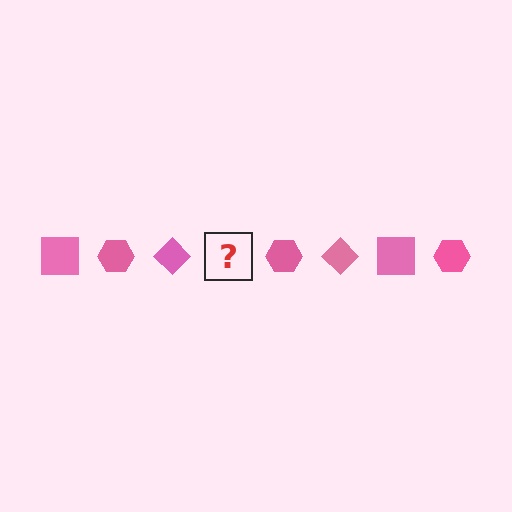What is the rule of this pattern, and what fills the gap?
The rule is that the pattern cycles through square, hexagon, diamond shapes in pink. The gap should be filled with a pink square.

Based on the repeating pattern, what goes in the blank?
The blank should be a pink square.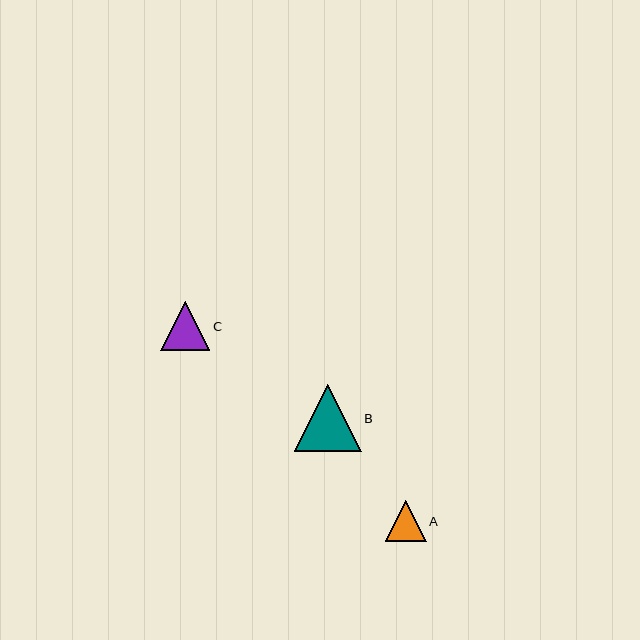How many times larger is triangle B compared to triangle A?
Triangle B is approximately 1.6 times the size of triangle A.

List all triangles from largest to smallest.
From largest to smallest: B, C, A.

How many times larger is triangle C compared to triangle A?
Triangle C is approximately 1.2 times the size of triangle A.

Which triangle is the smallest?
Triangle A is the smallest with a size of approximately 41 pixels.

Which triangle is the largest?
Triangle B is the largest with a size of approximately 67 pixels.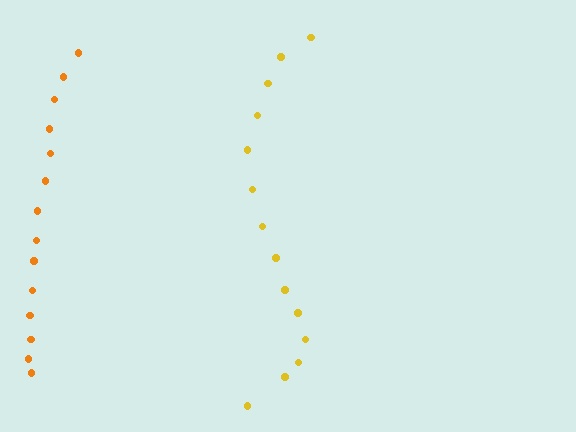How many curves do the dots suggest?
There are 2 distinct paths.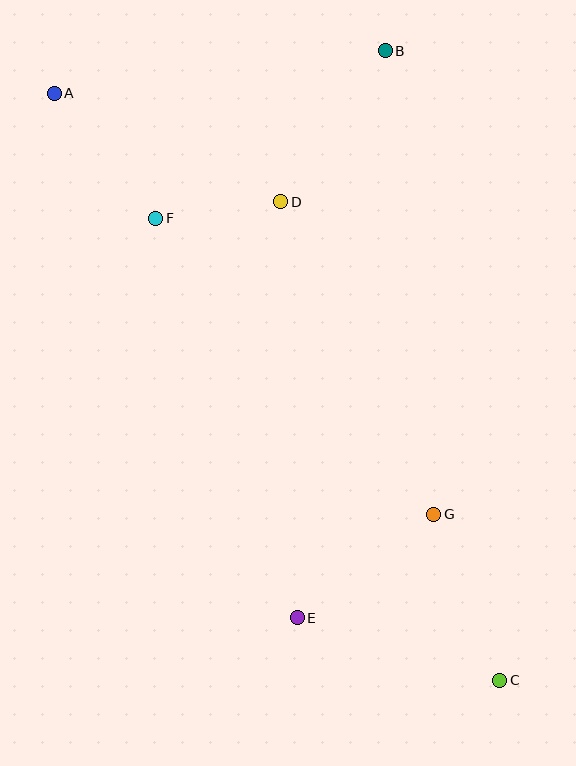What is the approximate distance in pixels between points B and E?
The distance between B and E is approximately 574 pixels.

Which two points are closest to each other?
Points D and F are closest to each other.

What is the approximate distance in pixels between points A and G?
The distance between A and G is approximately 567 pixels.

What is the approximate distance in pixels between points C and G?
The distance between C and G is approximately 179 pixels.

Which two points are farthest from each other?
Points A and C are farthest from each other.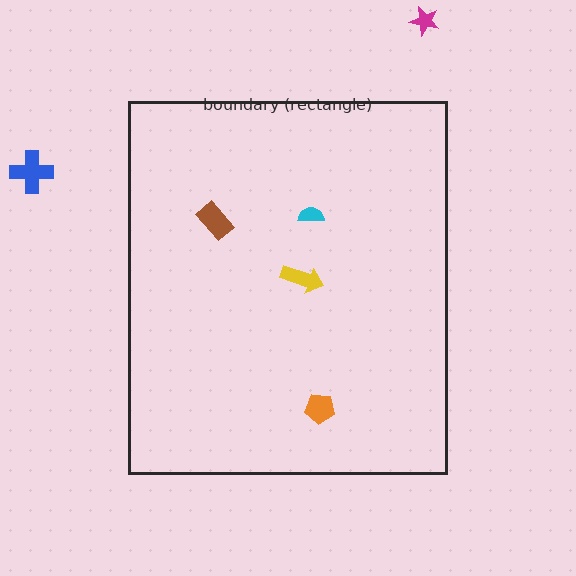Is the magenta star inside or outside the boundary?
Outside.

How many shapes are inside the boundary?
4 inside, 2 outside.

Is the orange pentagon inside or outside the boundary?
Inside.